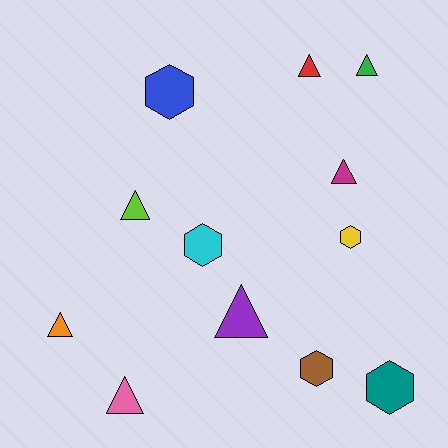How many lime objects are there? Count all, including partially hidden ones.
There is 1 lime object.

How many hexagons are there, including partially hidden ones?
There are 5 hexagons.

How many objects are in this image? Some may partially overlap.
There are 12 objects.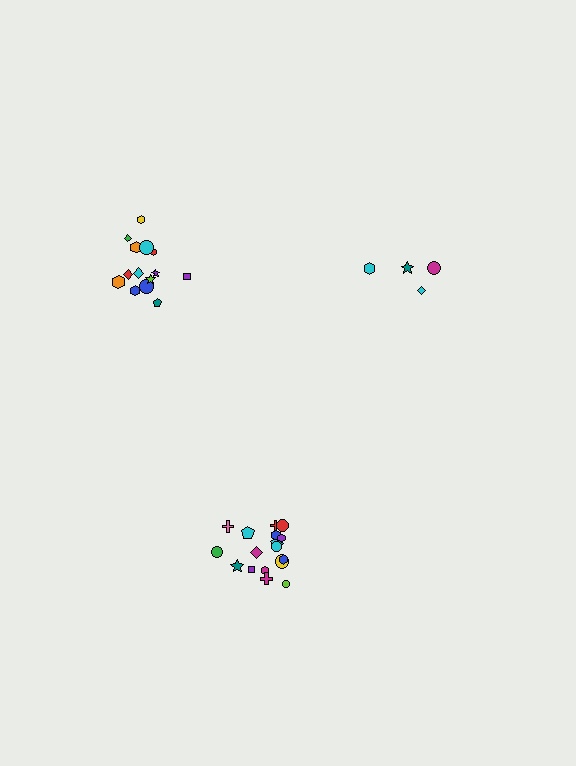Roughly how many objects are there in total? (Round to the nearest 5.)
Roughly 35 objects in total.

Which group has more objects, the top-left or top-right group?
The top-left group.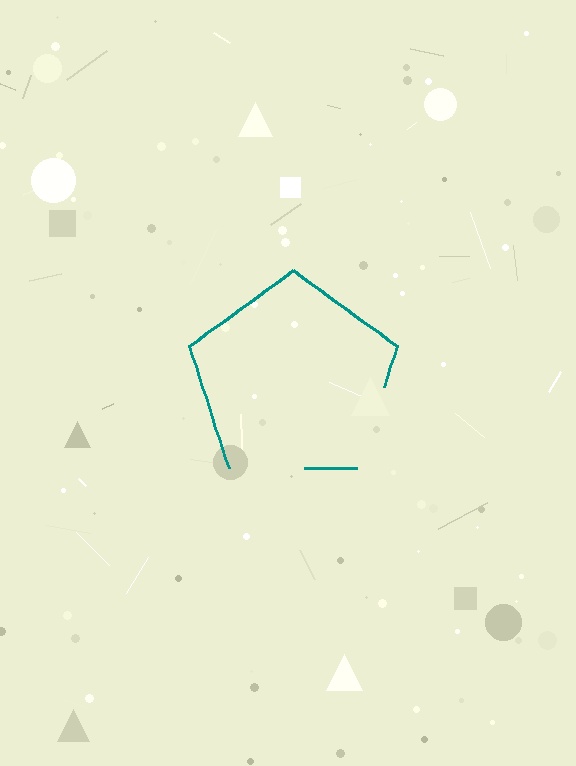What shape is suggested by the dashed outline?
The dashed outline suggests a pentagon.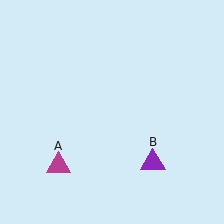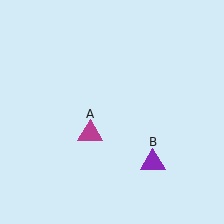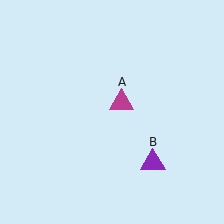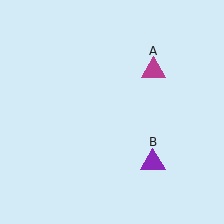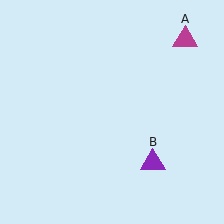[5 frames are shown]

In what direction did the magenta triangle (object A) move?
The magenta triangle (object A) moved up and to the right.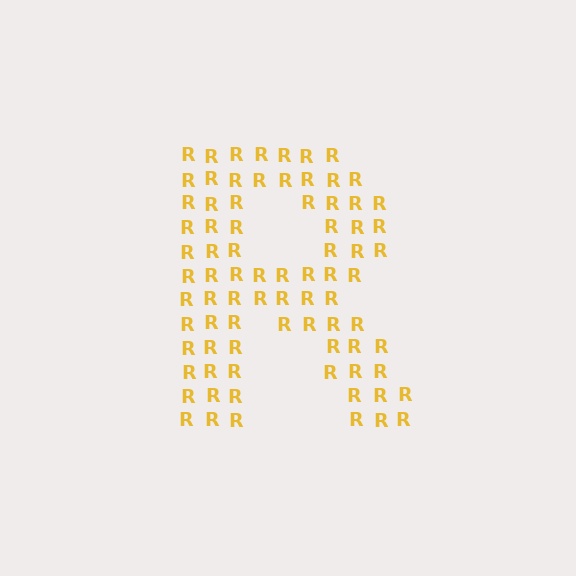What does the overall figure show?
The overall figure shows the letter R.